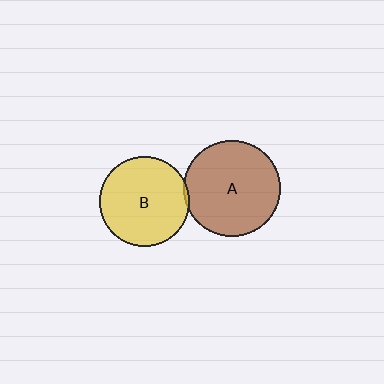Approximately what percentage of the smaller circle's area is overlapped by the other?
Approximately 5%.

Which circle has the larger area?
Circle A (brown).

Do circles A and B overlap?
Yes.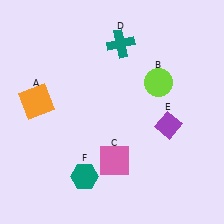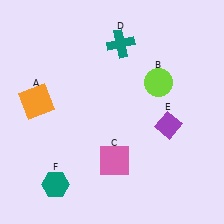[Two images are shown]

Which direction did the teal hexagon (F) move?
The teal hexagon (F) moved left.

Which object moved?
The teal hexagon (F) moved left.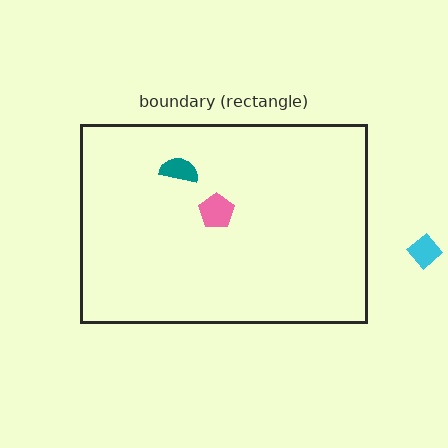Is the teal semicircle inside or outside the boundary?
Inside.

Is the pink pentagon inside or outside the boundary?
Inside.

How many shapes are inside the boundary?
2 inside, 1 outside.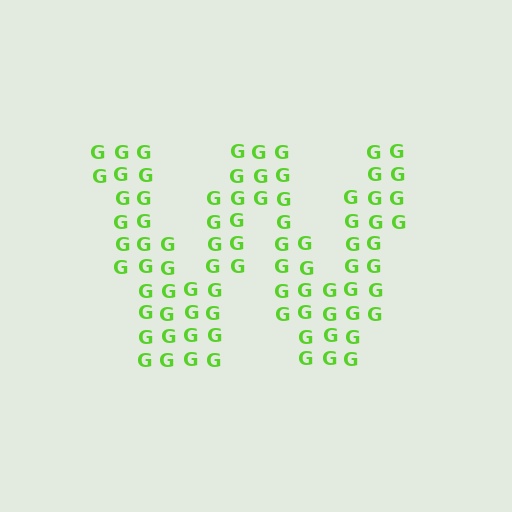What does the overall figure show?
The overall figure shows the letter W.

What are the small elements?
The small elements are letter G's.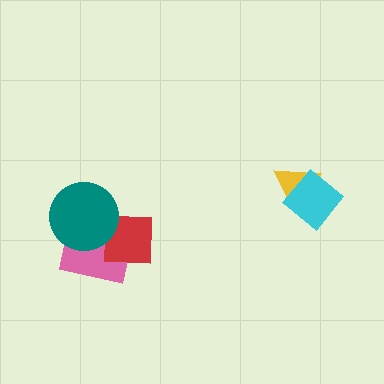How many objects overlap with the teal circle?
2 objects overlap with the teal circle.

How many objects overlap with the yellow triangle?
1 object overlaps with the yellow triangle.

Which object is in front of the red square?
The teal circle is in front of the red square.